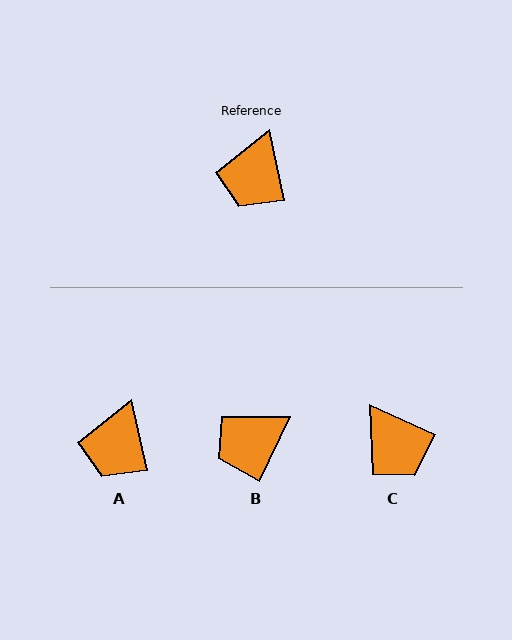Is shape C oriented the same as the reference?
No, it is off by about 54 degrees.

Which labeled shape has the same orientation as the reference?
A.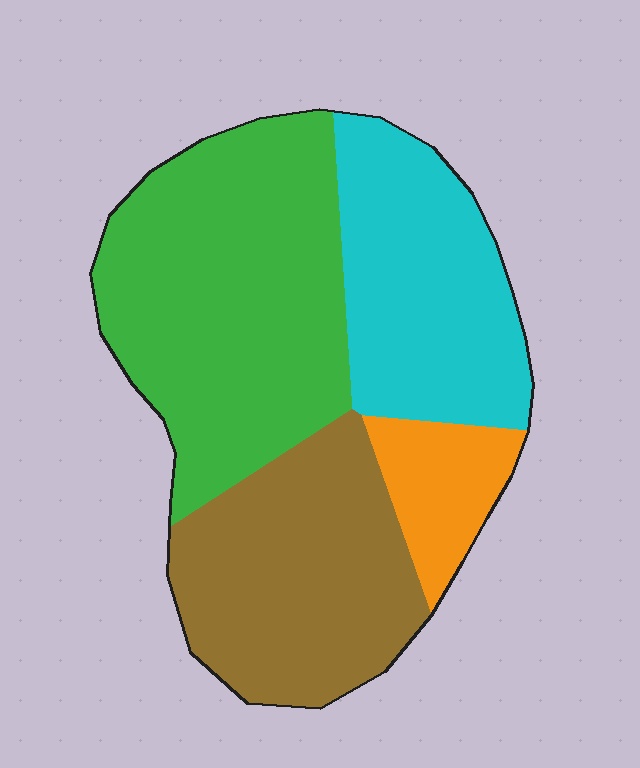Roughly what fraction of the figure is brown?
Brown takes up about one quarter (1/4) of the figure.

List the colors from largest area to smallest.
From largest to smallest: green, brown, cyan, orange.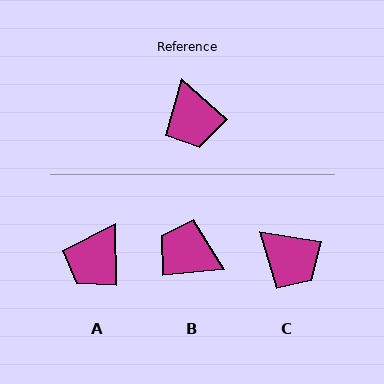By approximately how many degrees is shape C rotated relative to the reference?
Approximately 32 degrees counter-clockwise.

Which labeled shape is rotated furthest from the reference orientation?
B, about 133 degrees away.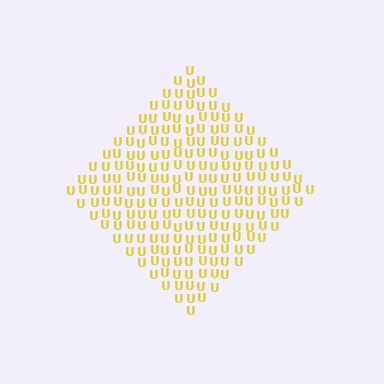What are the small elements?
The small elements are letter U's.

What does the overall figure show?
The overall figure shows a diamond.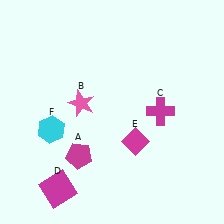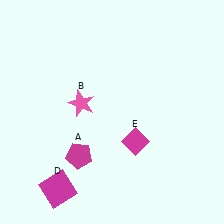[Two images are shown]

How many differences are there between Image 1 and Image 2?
There are 2 differences between the two images.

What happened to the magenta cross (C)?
The magenta cross (C) was removed in Image 2. It was in the top-right area of Image 1.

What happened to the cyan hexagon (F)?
The cyan hexagon (F) was removed in Image 2. It was in the bottom-left area of Image 1.